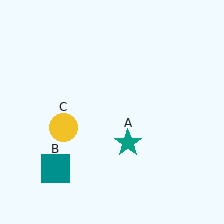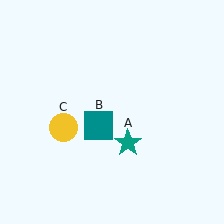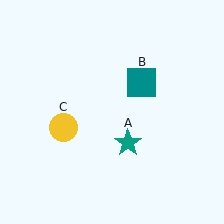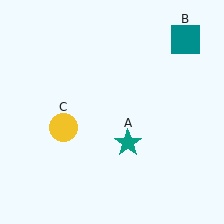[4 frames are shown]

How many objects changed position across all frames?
1 object changed position: teal square (object B).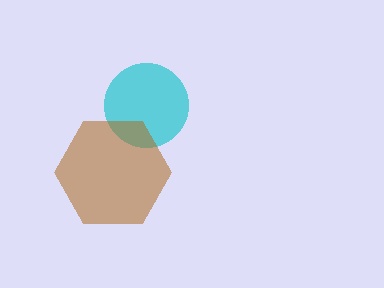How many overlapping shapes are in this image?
There are 2 overlapping shapes in the image.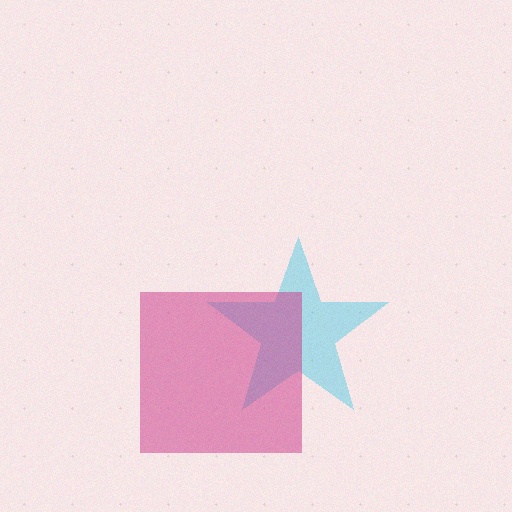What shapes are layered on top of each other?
The layered shapes are: a cyan star, a magenta square.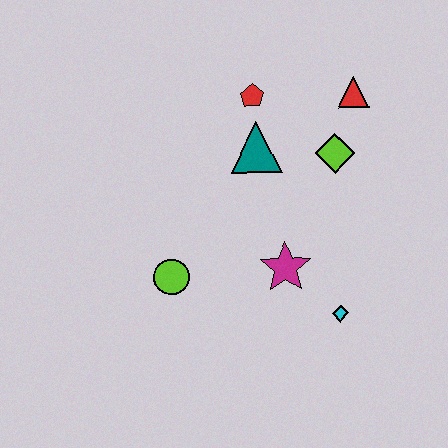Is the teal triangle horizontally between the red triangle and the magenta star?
No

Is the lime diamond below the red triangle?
Yes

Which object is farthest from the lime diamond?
The lime circle is farthest from the lime diamond.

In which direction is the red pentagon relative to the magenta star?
The red pentagon is above the magenta star.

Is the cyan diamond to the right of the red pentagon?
Yes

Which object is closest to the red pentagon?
The teal triangle is closest to the red pentagon.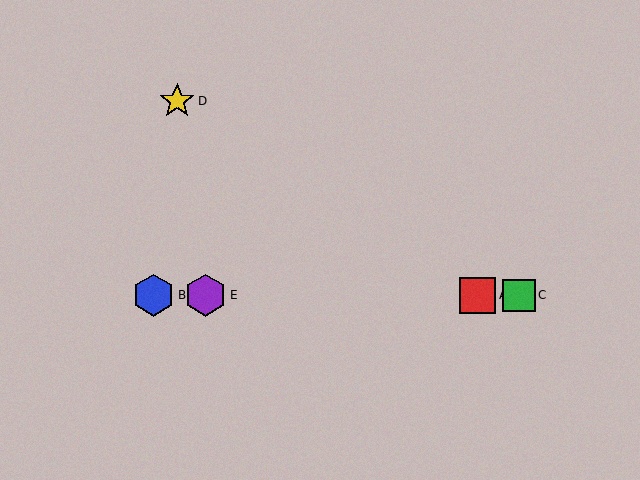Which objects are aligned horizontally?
Objects A, B, C, E are aligned horizontally.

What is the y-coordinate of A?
Object A is at y≈295.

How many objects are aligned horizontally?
4 objects (A, B, C, E) are aligned horizontally.